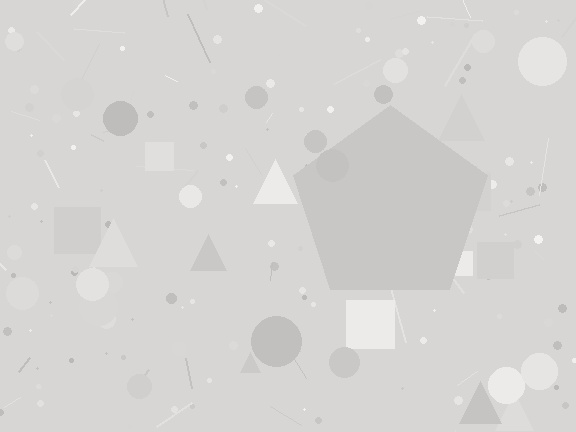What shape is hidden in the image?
A pentagon is hidden in the image.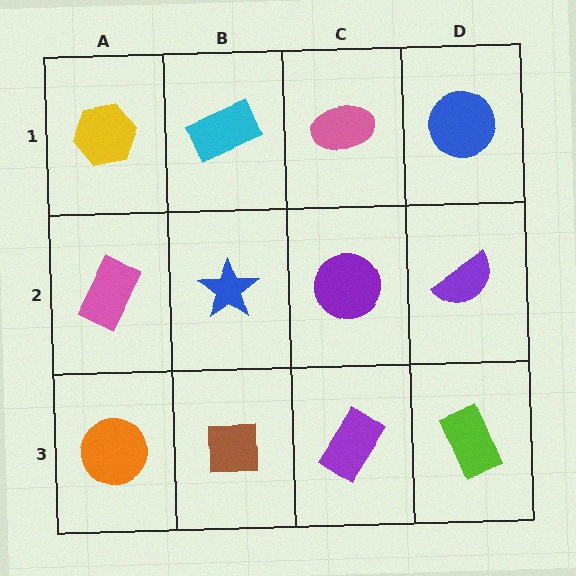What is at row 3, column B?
A brown square.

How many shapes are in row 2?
4 shapes.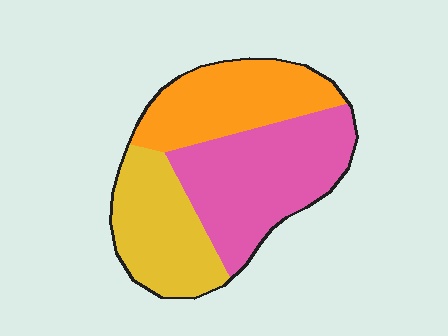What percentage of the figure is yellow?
Yellow takes up about one quarter (1/4) of the figure.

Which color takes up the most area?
Pink, at roughly 40%.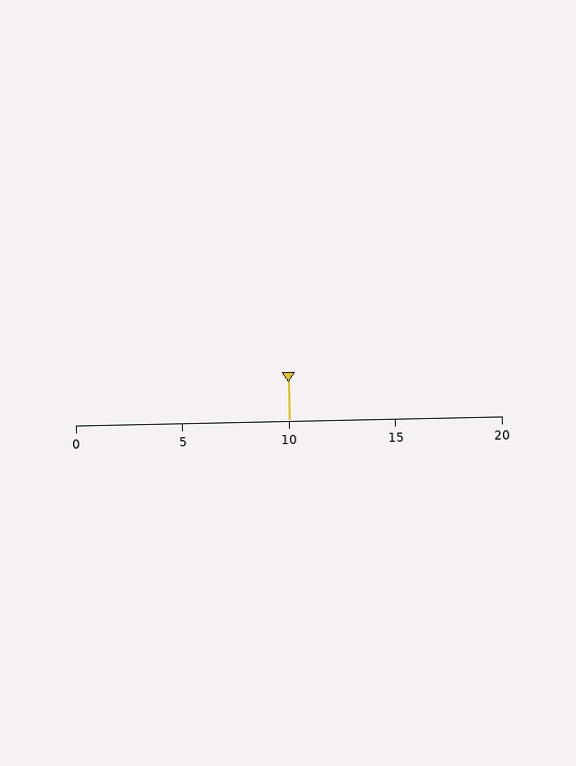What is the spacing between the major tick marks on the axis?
The major ticks are spaced 5 apart.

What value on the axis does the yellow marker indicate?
The marker indicates approximately 10.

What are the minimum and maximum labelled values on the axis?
The axis runs from 0 to 20.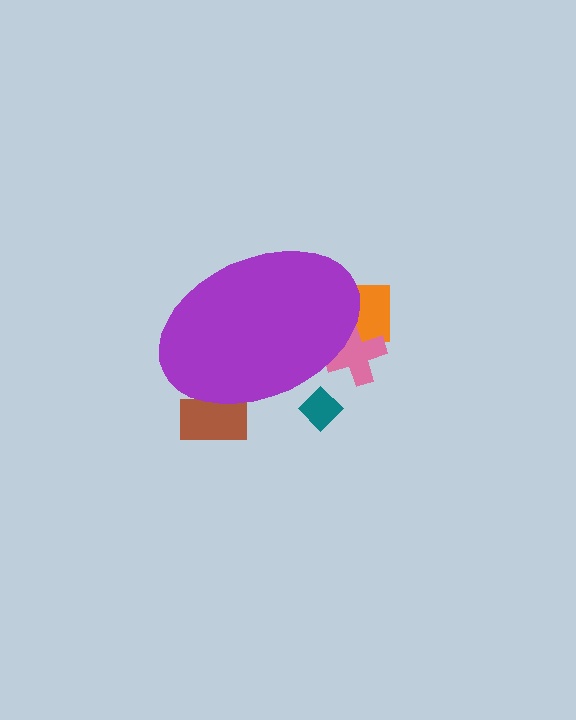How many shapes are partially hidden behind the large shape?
4 shapes are partially hidden.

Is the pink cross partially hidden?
Yes, the pink cross is partially hidden behind the purple ellipse.